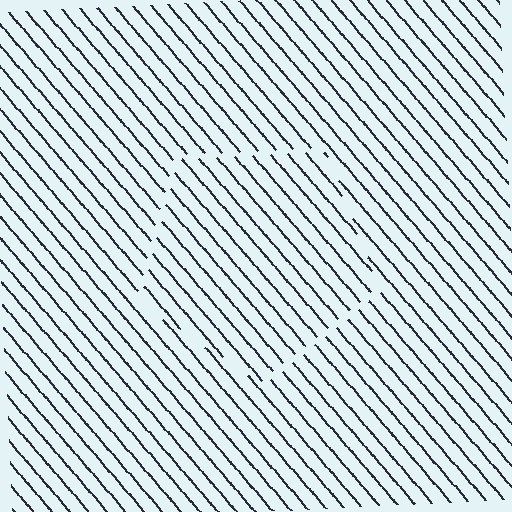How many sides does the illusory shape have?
5 sides — the line-ends trace a pentagon.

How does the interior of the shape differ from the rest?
The interior of the shape contains the same grating, shifted by half a period — the contour is defined by the phase discontinuity where line-ends from the inner and outer gratings abut.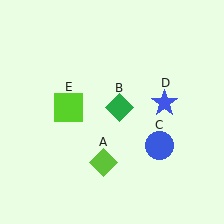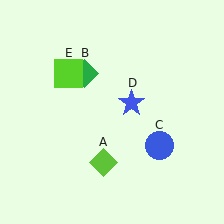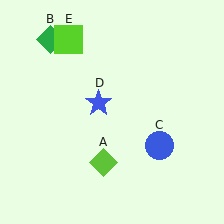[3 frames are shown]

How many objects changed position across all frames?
3 objects changed position: green diamond (object B), blue star (object D), lime square (object E).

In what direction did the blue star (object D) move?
The blue star (object D) moved left.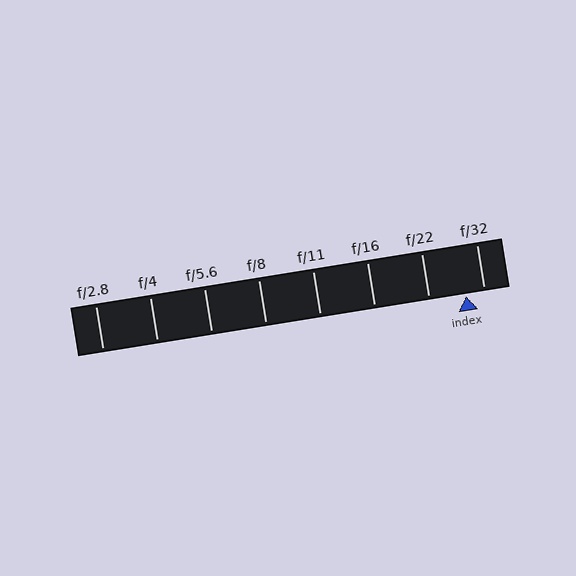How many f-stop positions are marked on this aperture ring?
There are 8 f-stop positions marked.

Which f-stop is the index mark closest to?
The index mark is closest to f/32.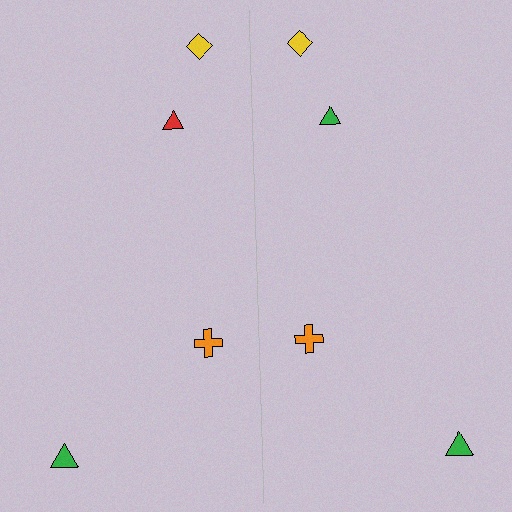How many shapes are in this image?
There are 8 shapes in this image.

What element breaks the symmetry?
The green triangle on the right side breaks the symmetry — its mirror counterpart is red.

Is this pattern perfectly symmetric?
No, the pattern is not perfectly symmetric. The green triangle on the right side breaks the symmetry — its mirror counterpart is red.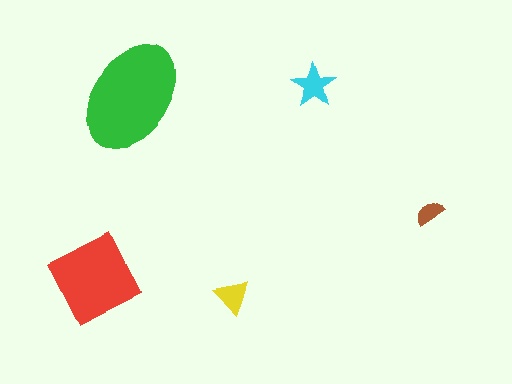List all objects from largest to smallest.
The green ellipse, the red diamond, the cyan star, the yellow triangle, the brown semicircle.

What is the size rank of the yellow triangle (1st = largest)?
4th.